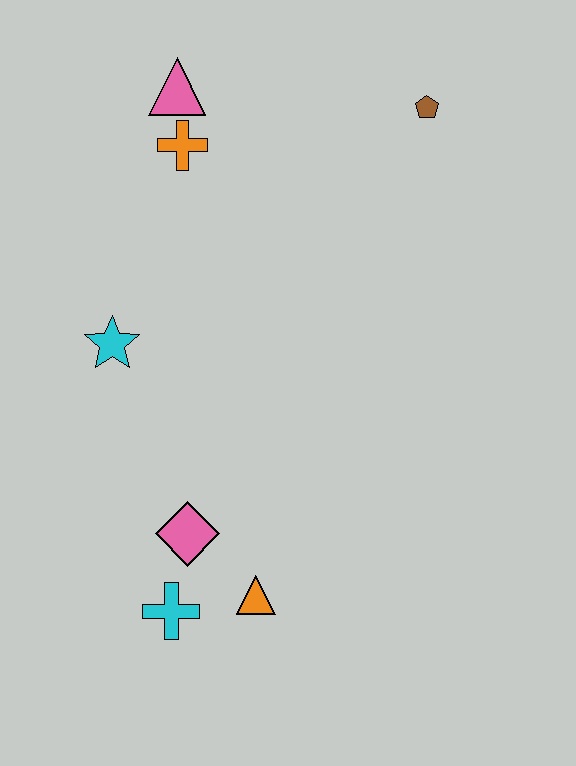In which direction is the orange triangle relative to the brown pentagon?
The orange triangle is below the brown pentagon.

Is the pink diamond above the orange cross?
No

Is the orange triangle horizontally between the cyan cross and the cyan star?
No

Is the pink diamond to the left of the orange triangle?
Yes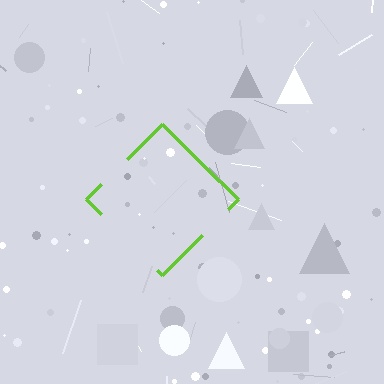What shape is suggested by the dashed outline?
The dashed outline suggests a diamond.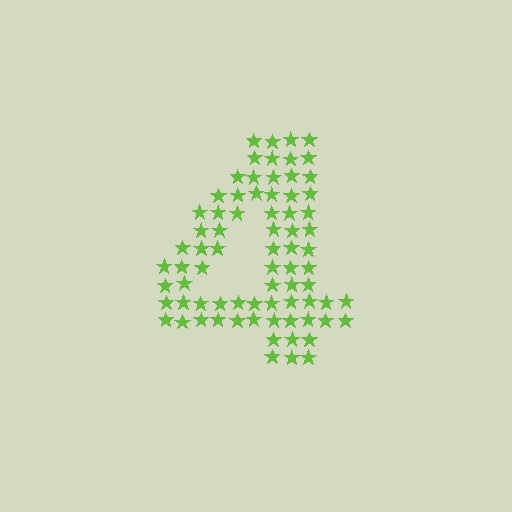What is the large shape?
The large shape is the digit 4.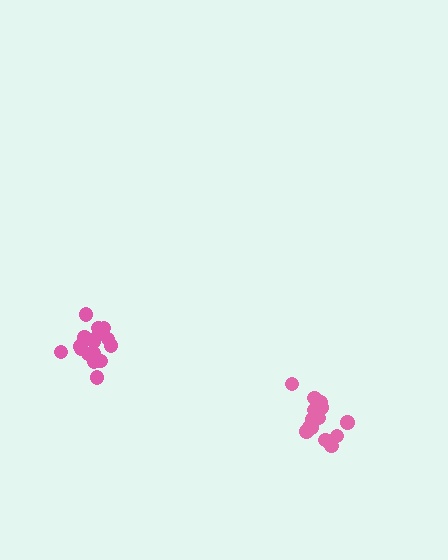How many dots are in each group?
Group 1: 17 dots, Group 2: 14 dots (31 total).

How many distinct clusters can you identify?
There are 2 distinct clusters.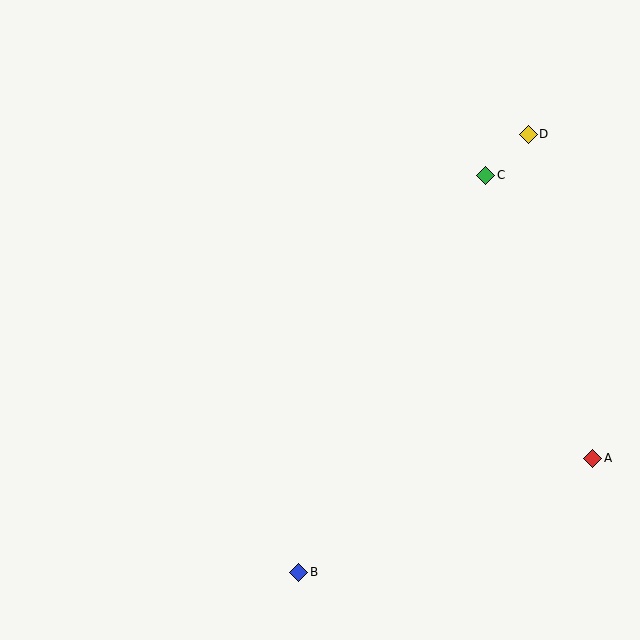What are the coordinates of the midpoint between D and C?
The midpoint between D and C is at (507, 155).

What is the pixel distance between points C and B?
The distance between C and B is 439 pixels.